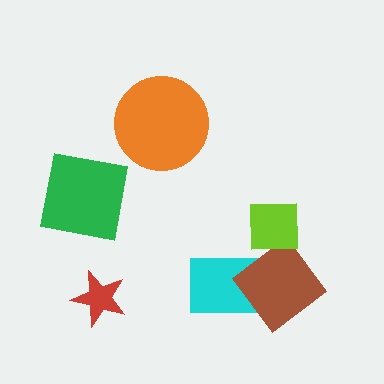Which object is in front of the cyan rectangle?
The brown diamond is in front of the cyan rectangle.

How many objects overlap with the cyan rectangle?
1 object overlaps with the cyan rectangle.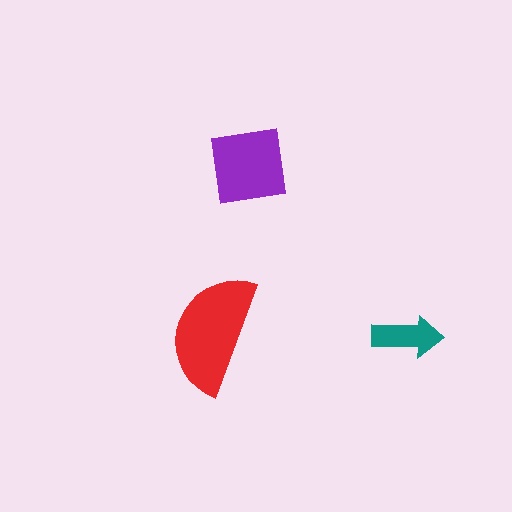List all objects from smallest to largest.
The teal arrow, the purple square, the red semicircle.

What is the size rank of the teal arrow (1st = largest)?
3rd.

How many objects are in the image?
There are 3 objects in the image.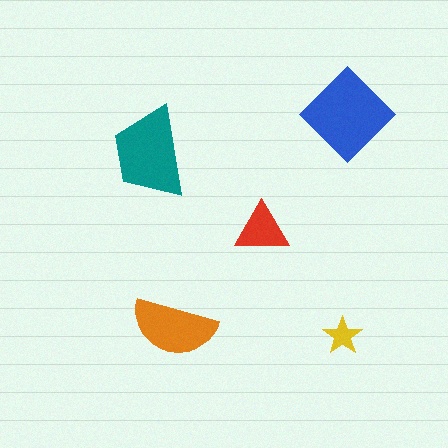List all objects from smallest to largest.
The yellow star, the red triangle, the orange semicircle, the teal trapezoid, the blue diamond.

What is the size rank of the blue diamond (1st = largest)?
1st.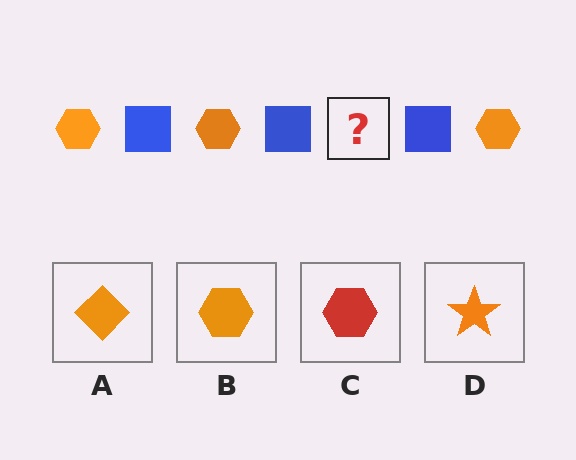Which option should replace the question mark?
Option B.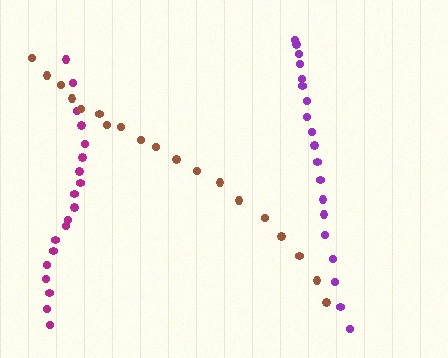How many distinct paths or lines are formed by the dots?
There are 3 distinct paths.